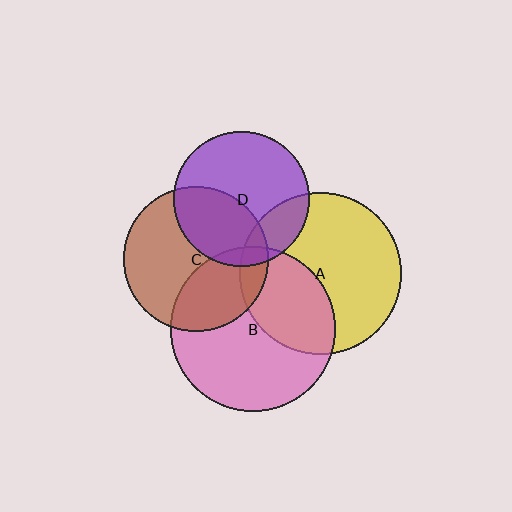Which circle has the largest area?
Circle B (pink).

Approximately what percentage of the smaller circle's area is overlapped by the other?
Approximately 20%.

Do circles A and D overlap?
Yes.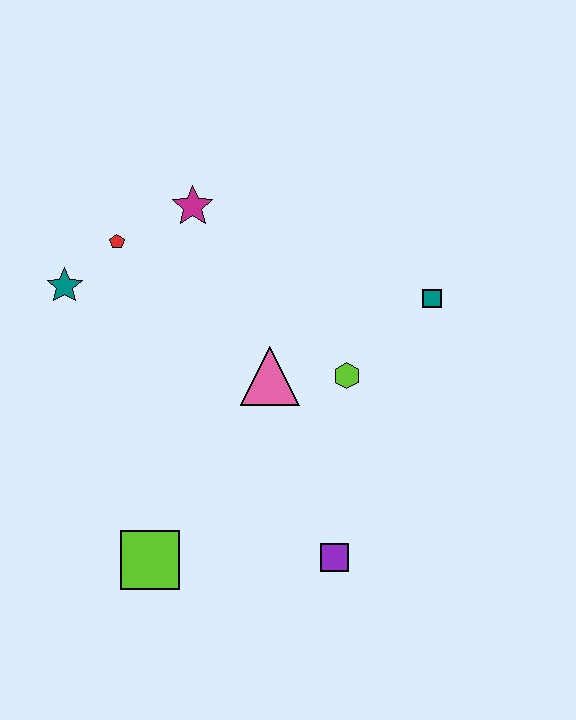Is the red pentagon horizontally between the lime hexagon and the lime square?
No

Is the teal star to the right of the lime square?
No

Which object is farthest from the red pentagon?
The purple square is farthest from the red pentagon.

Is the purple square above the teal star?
No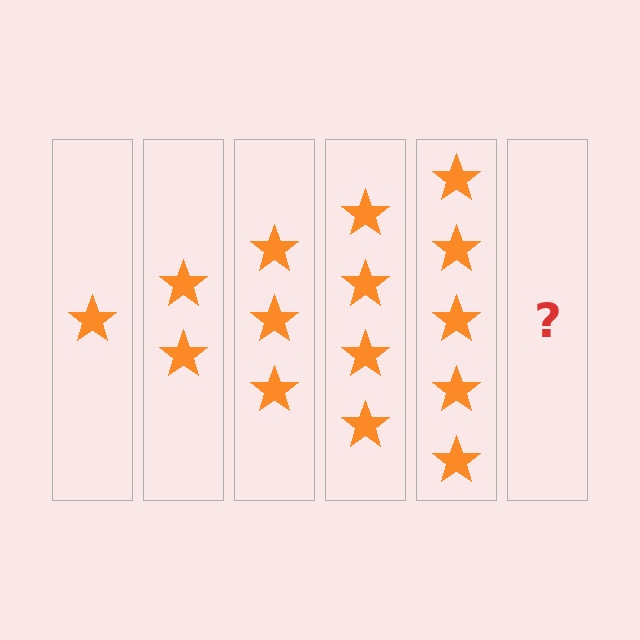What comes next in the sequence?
The next element should be 6 stars.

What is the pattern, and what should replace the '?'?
The pattern is that each step adds one more star. The '?' should be 6 stars.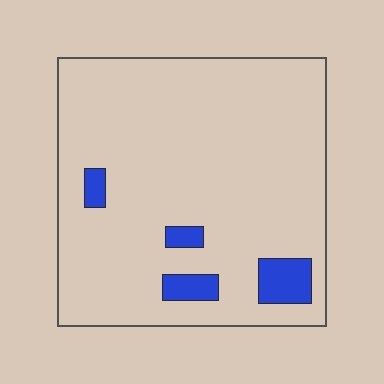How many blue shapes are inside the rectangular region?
4.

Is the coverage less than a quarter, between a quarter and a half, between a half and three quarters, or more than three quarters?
Less than a quarter.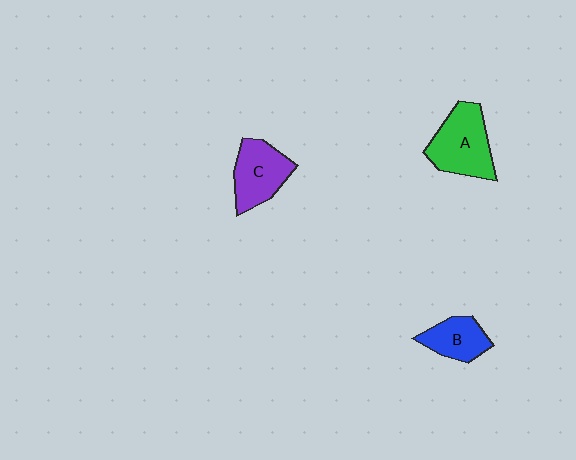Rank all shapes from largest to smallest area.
From largest to smallest: A (green), C (purple), B (blue).